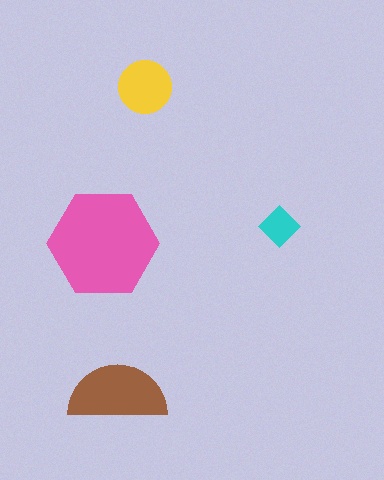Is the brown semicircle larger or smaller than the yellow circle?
Larger.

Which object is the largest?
The pink hexagon.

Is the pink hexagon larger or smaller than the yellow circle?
Larger.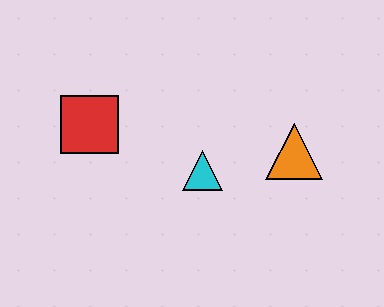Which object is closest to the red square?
The cyan triangle is closest to the red square.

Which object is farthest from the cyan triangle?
The red square is farthest from the cyan triangle.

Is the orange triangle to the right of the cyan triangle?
Yes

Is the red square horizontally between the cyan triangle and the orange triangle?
No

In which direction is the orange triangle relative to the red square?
The orange triangle is to the right of the red square.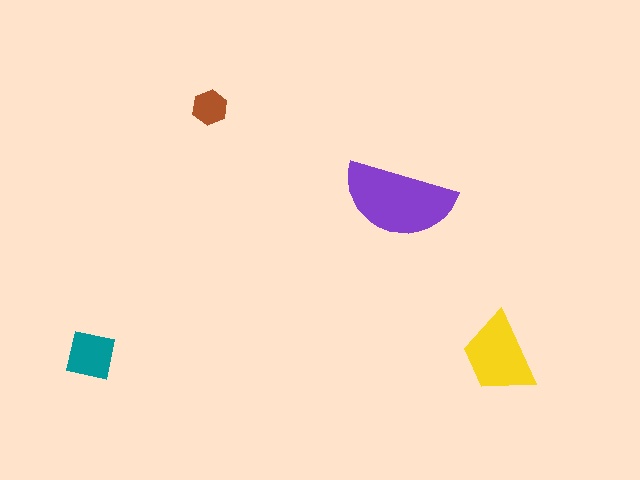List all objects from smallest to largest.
The brown hexagon, the teal square, the yellow trapezoid, the purple semicircle.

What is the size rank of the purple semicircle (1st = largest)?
1st.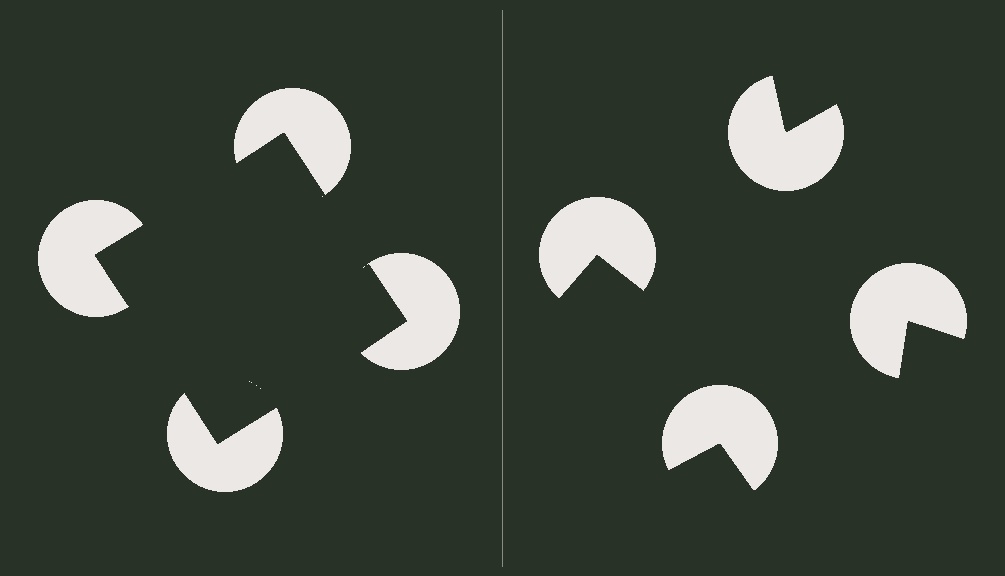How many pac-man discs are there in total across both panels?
8 — 4 on each side.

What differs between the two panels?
The pac-man discs are positioned identically on both sides; only the wedge orientations differ. On the left they align to a square; on the right they are misaligned.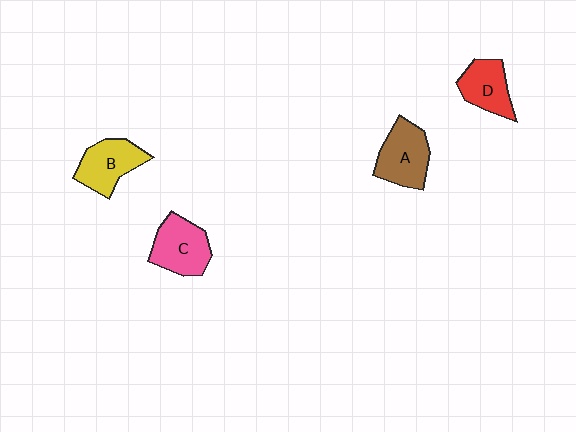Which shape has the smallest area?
Shape D (red).